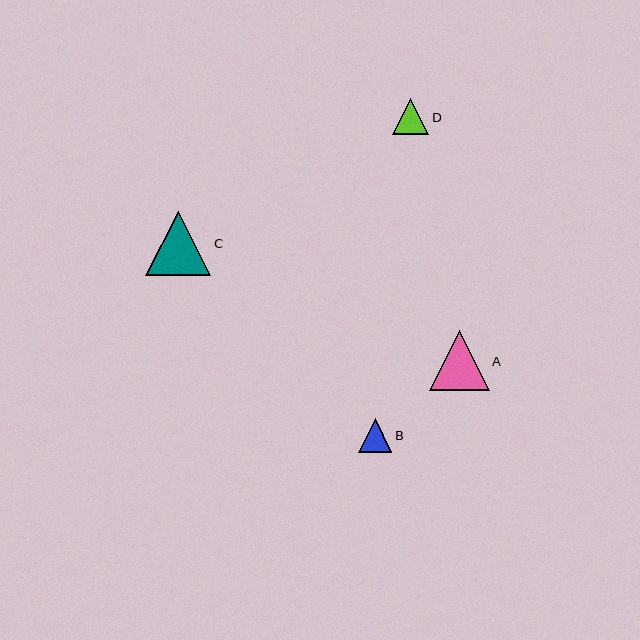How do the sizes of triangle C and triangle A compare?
Triangle C and triangle A are approximately the same size.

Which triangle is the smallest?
Triangle B is the smallest with a size of approximately 34 pixels.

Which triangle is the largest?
Triangle C is the largest with a size of approximately 65 pixels.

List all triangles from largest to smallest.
From largest to smallest: C, A, D, B.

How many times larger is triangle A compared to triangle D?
Triangle A is approximately 1.6 times the size of triangle D.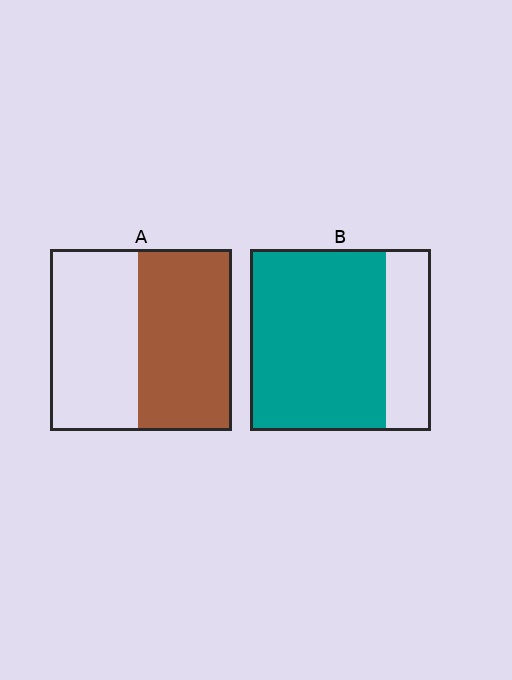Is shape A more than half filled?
Roughly half.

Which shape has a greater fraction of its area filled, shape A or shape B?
Shape B.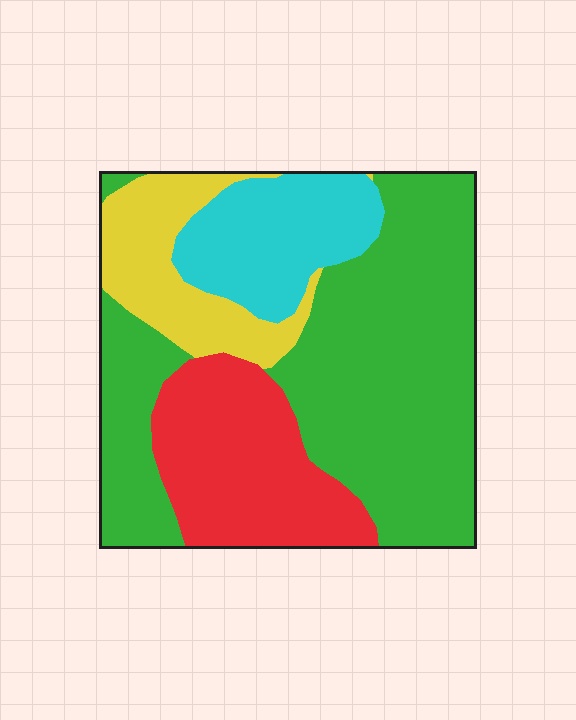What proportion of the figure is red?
Red takes up less than a quarter of the figure.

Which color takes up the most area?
Green, at roughly 50%.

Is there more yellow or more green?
Green.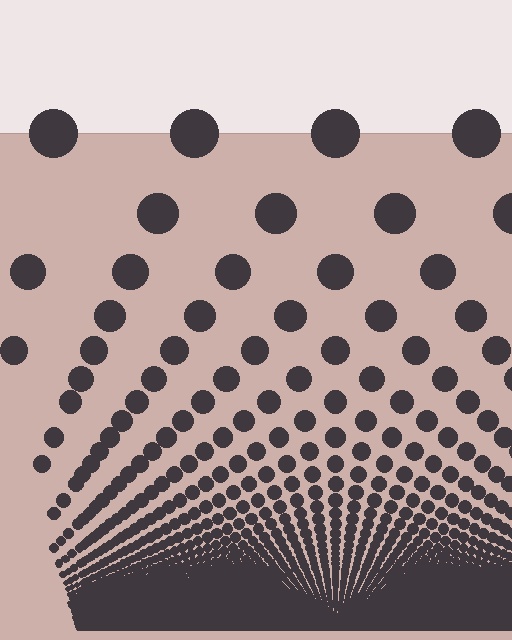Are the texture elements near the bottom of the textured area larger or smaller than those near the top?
Smaller. The gradient is inverted — elements near the bottom are smaller and denser.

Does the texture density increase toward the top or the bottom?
Density increases toward the bottom.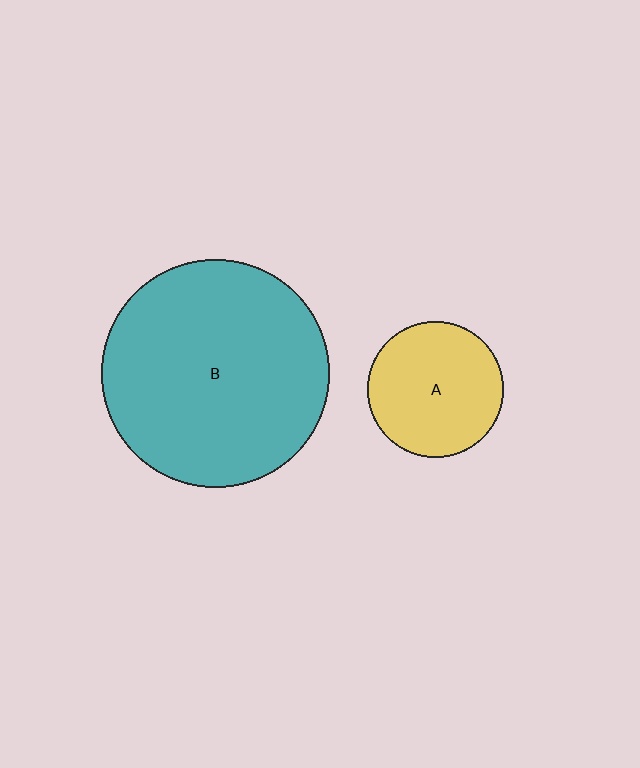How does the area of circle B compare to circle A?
Approximately 2.8 times.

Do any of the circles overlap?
No, none of the circles overlap.